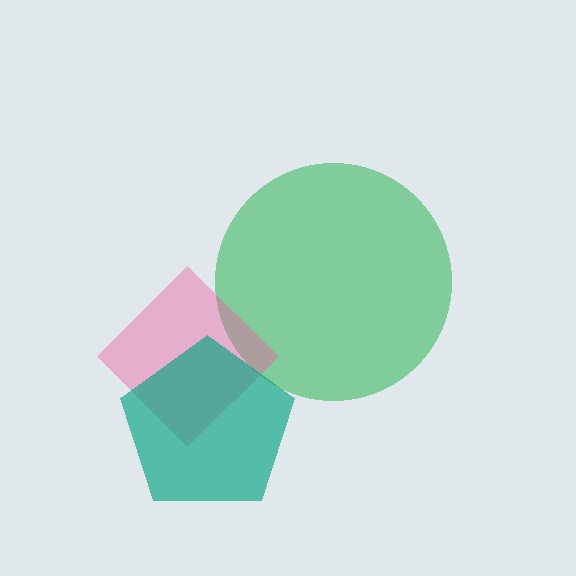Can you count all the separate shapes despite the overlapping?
Yes, there are 3 separate shapes.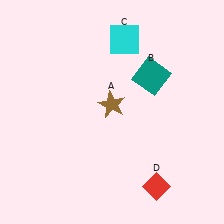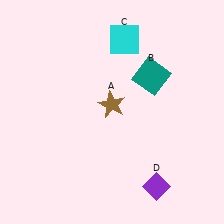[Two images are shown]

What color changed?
The diamond (D) changed from red in Image 1 to purple in Image 2.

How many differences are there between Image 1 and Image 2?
There is 1 difference between the two images.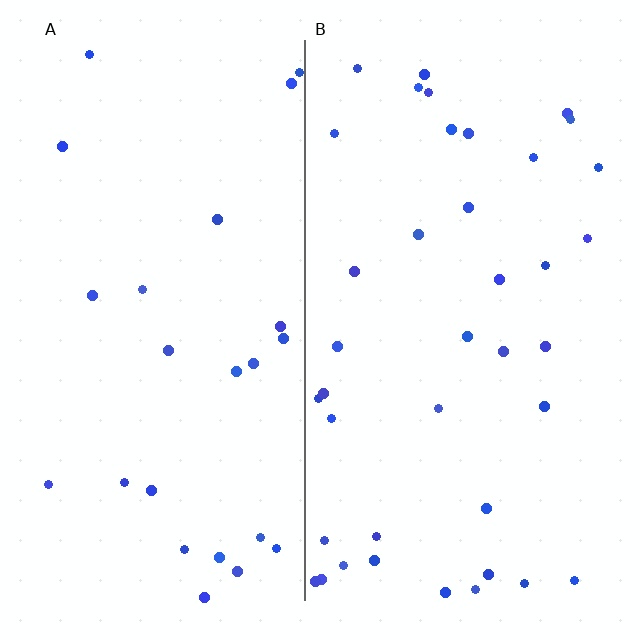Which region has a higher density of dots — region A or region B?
B (the right).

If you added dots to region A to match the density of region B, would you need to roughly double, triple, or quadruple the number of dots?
Approximately double.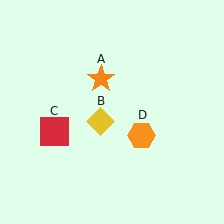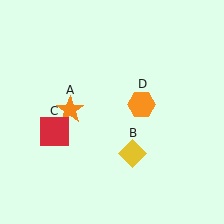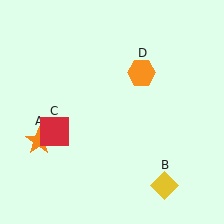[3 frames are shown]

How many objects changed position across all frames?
3 objects changed position: orange star (object A), yellow diamond (object B), orange hexagon (object D).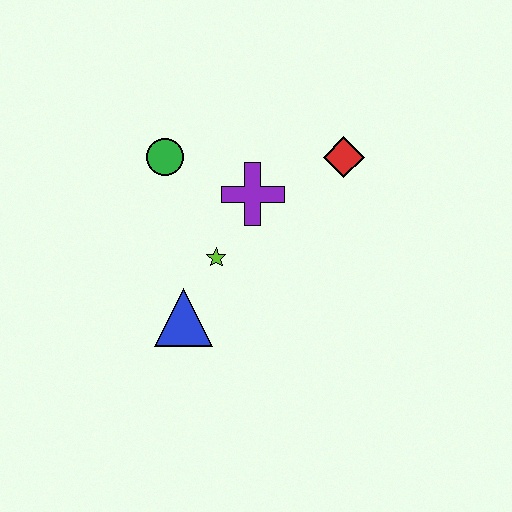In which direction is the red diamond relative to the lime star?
The red diamond is to the right of the lime star.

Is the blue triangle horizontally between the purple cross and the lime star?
No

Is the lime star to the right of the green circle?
Yes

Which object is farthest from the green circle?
The red diamond is farthest from the green circle.